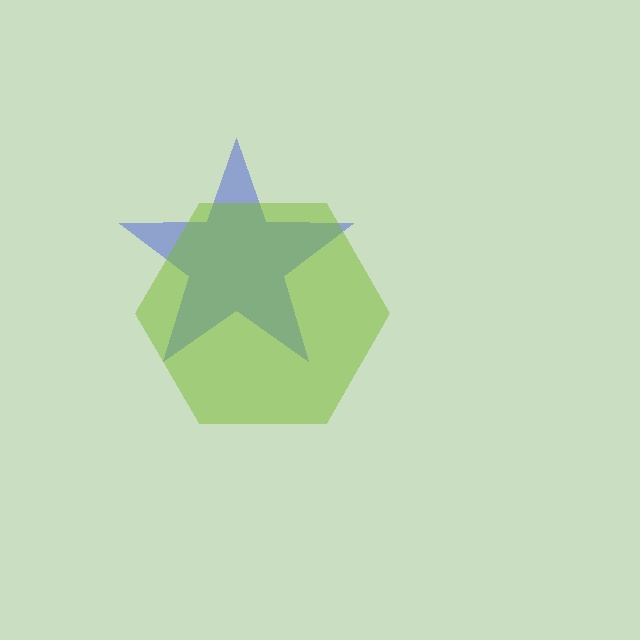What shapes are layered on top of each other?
The layered shapes are: a blue star, a lime hexagon.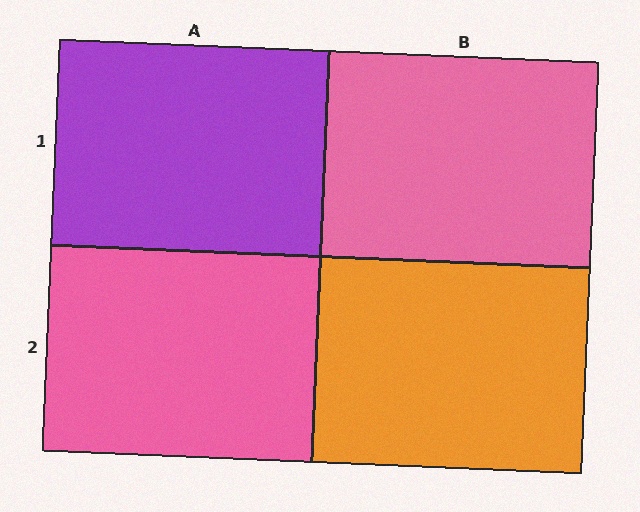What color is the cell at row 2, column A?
Pink.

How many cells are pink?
2 cells are pink.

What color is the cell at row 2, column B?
Orange.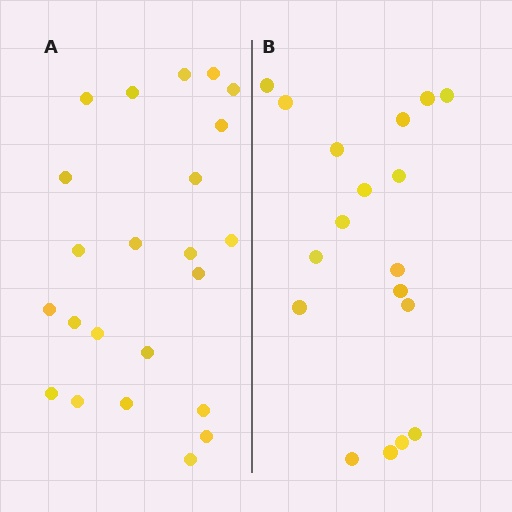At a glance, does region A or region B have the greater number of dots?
Region A (the left region) has more dots.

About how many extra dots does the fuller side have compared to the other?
Region A has about 5 more dots than region B.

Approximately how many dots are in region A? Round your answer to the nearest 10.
About 20 dots. (The exact count is 23, which rounds to 20.)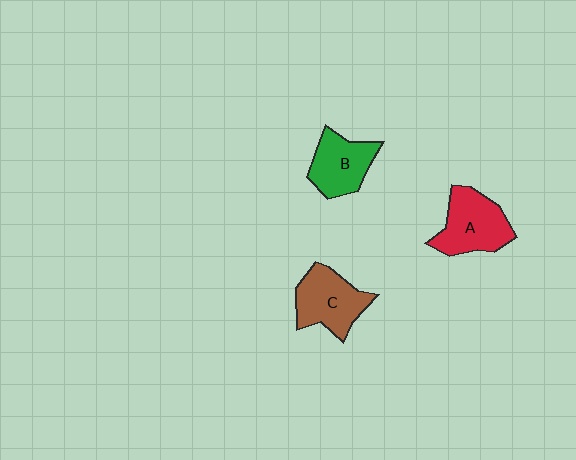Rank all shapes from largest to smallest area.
From largest to smallest: A (red), C (brown), B (green).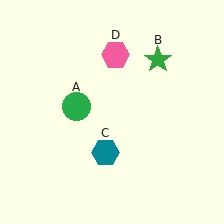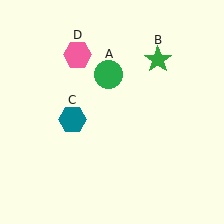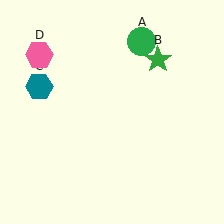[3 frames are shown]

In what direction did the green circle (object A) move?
The green circle (object A) moved up and to the right.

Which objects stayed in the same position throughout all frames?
Green star (object B) remained stationary.